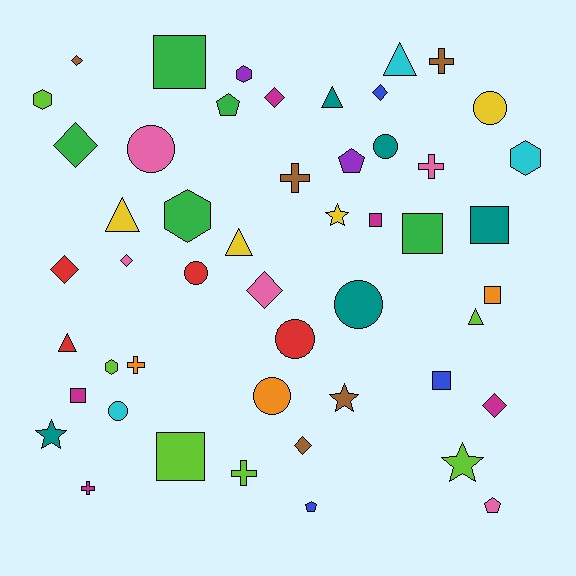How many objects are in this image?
There are 50 objects.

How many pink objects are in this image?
There are 5 pink objects.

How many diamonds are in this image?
There are 9 diamonds.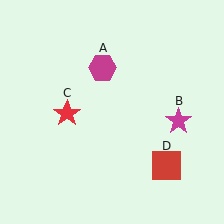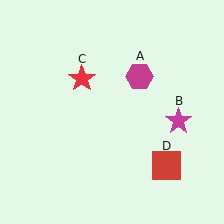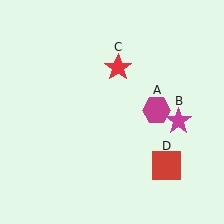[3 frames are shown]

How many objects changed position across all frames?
2 objects changed position: magenta hexagon (object A), red star (object C).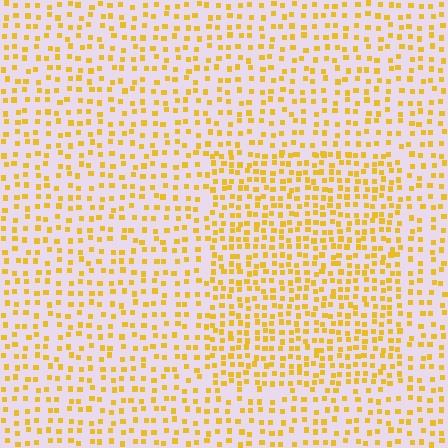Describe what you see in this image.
The image contains small yellow elements arranged at two different densities. A rectangle-shaped region is visible where the elements are more densely packed than the surrounding area.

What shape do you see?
I see a rectangle.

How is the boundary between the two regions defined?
The boundary is defined by a change in element density (approximately 1.6x ratio). All elements are the same color, size, and shape.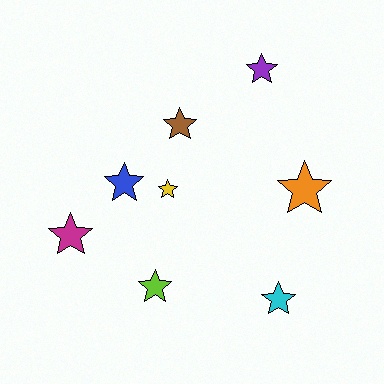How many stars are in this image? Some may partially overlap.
There are 8 stars.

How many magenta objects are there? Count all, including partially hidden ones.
There is 1 magenta object.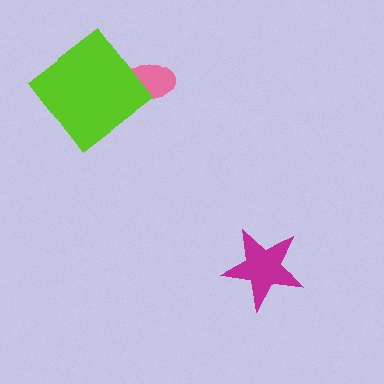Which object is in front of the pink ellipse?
The lime diamond is in front of the pink ellipse.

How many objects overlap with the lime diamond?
1 object overlaps with the lime diamond.